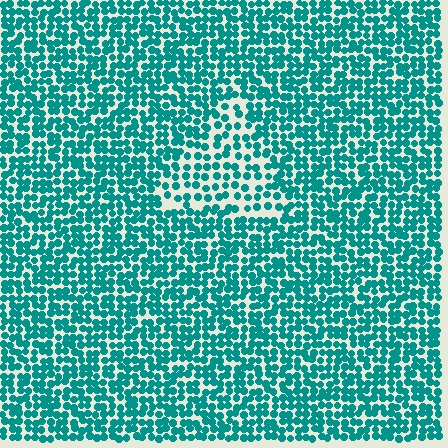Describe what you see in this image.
The image contains small teal elements arranged at two different densities. A triangle-shaped region is visible where the elements are less densely packed than the surrounding area.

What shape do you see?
I see a triangle.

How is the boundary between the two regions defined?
The boundary is defined by a change in element density (approximately 1.7x ratio). All elements are the same color, size, and shape.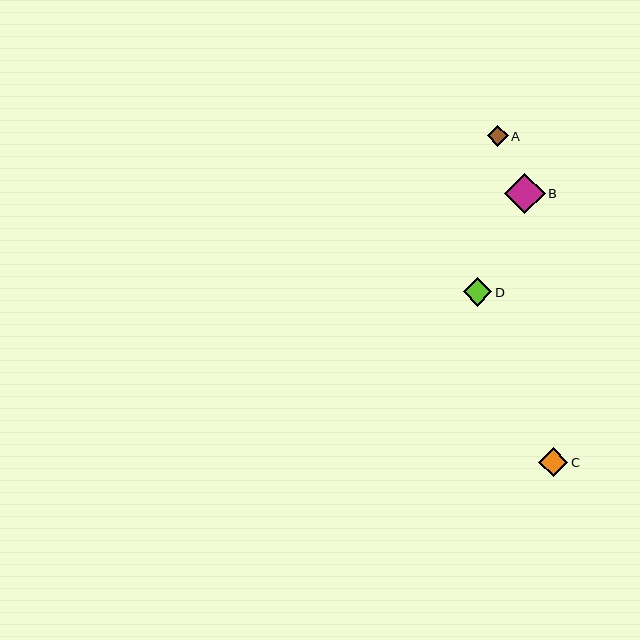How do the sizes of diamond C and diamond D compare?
Diamond C and diamond D are approximately the same size.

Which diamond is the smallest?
Diamond A is the smallest with a size of approximately 21 pixels.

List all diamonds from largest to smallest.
From largest to smallest: B, C, D, A.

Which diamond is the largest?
Diamond B is the largest with a size of approximately 41 pixels.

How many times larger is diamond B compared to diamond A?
Diamond B is approximately 1.9 times the size of diamond A.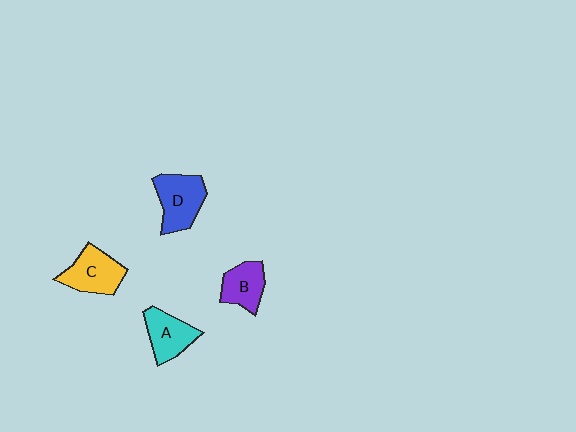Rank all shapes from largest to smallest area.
From largest to smallest: D (blue), C (yellow), A (cyan), B (purple).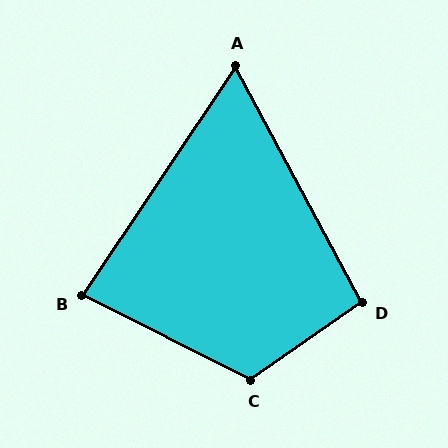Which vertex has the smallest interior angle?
A, at approximately 62 degrees.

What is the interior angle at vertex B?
Approximately 83 degrees (acute).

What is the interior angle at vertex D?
Approximately 97 degrees (obtuse).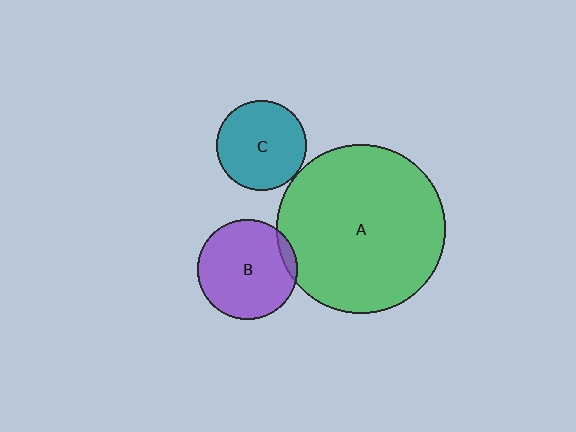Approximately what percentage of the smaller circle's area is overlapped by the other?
Approximately 5%.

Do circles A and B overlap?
Yes.